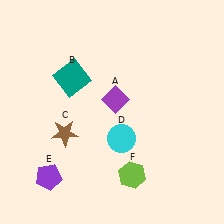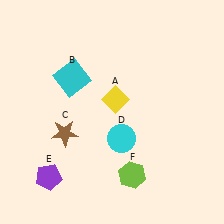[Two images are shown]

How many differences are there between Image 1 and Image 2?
There are 2 differences between the two images.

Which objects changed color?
A changed from purple to yellow. B changed from teal to cyan.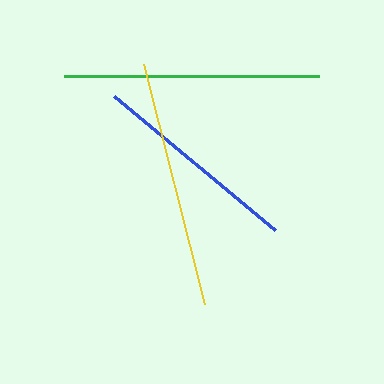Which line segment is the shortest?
The blue line is the shortest at approximately 210 pixels.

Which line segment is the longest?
The green line is the longest at approximately 255 pixels.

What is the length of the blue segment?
The blue segment is approximately 210 pixels long.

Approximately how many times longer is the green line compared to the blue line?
The green line is approximately 1.2 times the length of the blue line.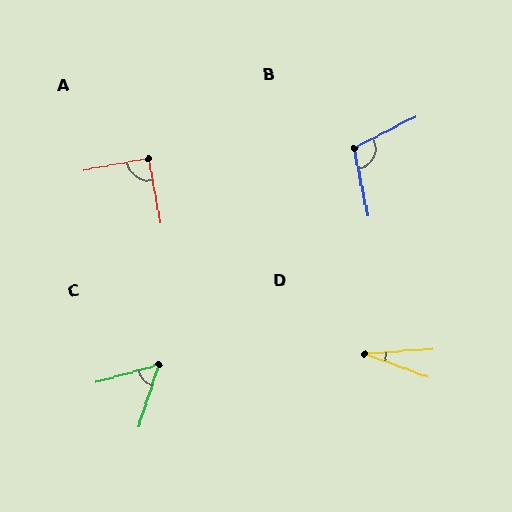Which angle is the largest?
B, at approximately 105 degrees.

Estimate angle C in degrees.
Approximately 56 degrees.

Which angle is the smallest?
D, at approximately 24 degrees.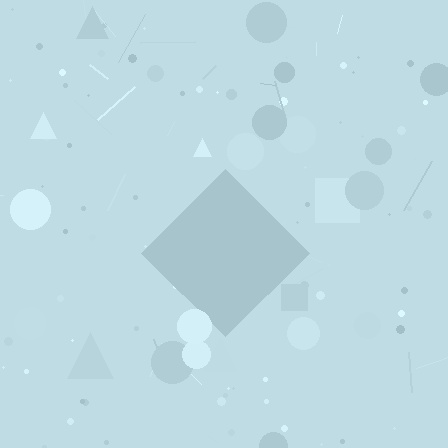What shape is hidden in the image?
A diamond is hidden in the image.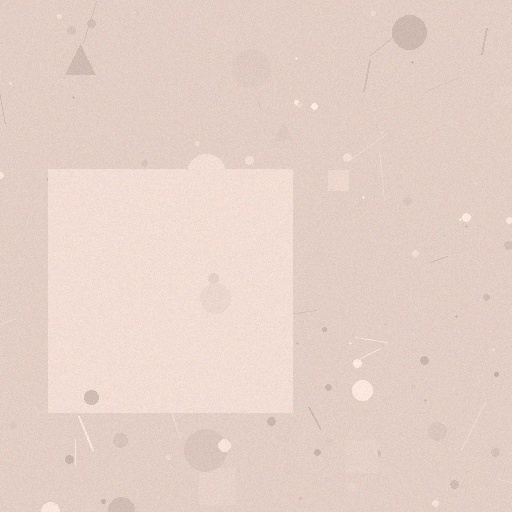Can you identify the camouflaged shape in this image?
The camouflaged shape is a square.